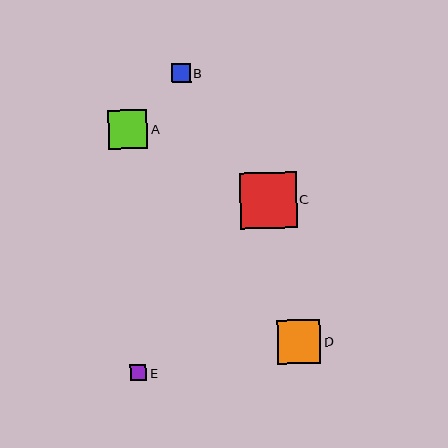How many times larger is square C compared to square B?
Square C is approximately 2.9 times the size of square B.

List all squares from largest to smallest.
From largest to smallest: C, D, A, B, E.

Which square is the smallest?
Square E is the smallest with a size of approximately 16 pixels.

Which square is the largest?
Square C is the largest with a size of approximately 56 pixels.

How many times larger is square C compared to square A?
Square C is approximately 1.4 times the size of square A.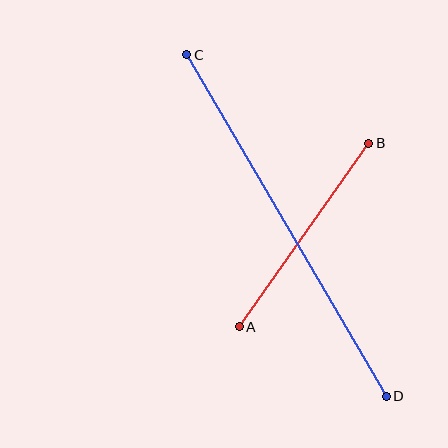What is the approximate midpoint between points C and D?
The midpoint is at approximately (287, 225) pixels.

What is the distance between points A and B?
The distance is approximately 224 pixels.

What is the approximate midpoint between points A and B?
The midpoint is at approximately (304, 235) pixels.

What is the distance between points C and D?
The distance is approximately 396 pixels.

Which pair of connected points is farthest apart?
Points C and D are farthest apart.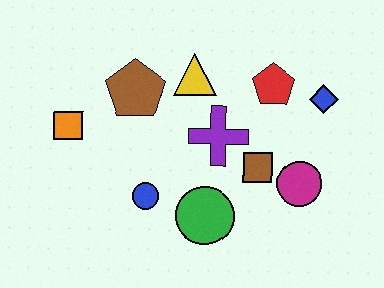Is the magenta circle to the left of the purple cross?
No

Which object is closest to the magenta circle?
The brown square is closest to the magenta circle.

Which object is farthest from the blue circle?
The blue diamond is farthest from the blue circle.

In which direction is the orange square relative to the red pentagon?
The orange square is to the left of the red pentagon.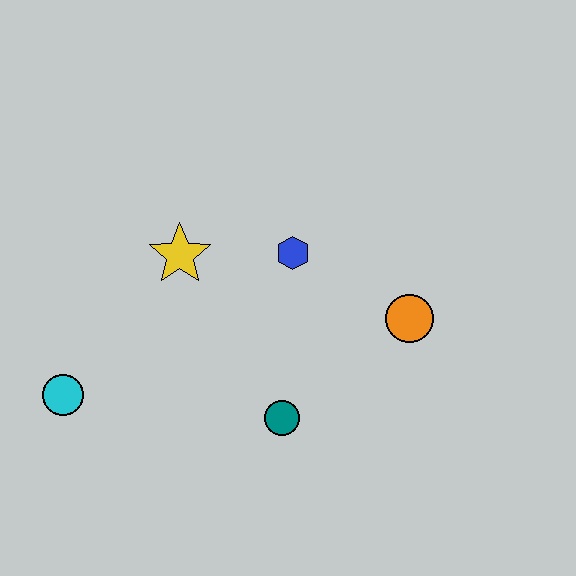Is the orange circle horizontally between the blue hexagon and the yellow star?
No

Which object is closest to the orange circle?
The blue hexagon is closest to the orange circle.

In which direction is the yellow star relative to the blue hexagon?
The yellow star is to the left of the blue hexagon.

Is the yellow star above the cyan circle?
Yes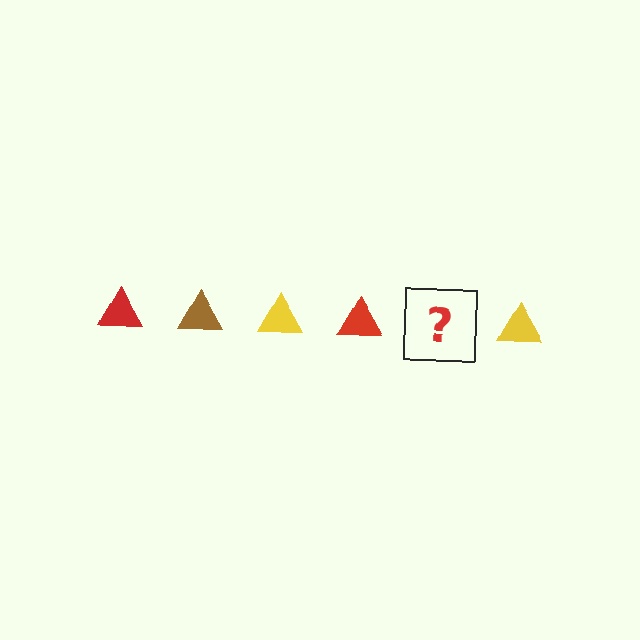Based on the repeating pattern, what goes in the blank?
The blank should be a brown triangle.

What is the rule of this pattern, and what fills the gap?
The rule is that the pattern cycles through red, brown, yellow triangles. The gap should be filled with a brown triangle.